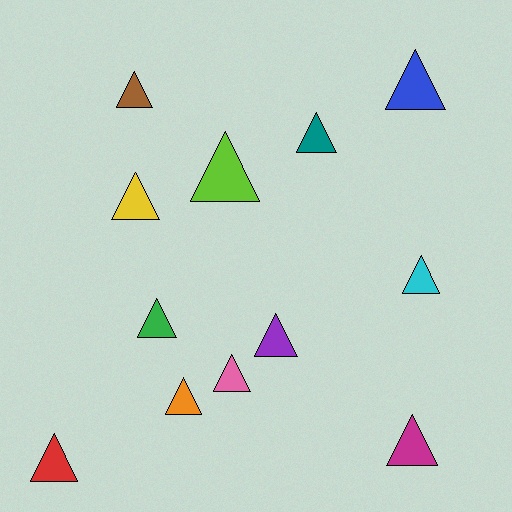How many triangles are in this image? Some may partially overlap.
There are 12 triangles.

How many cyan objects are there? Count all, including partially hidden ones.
There is 1 cyan object.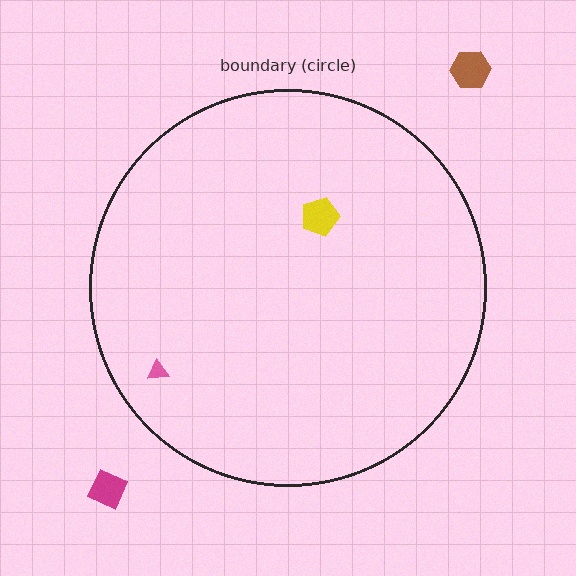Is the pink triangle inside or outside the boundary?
Inside.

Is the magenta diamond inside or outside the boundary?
Outside.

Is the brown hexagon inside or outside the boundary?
Outside.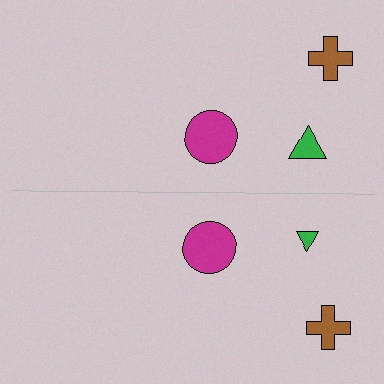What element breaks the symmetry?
The green triangle on the bottom side has a different size than its mirror counterpart.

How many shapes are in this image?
There are 6 shapes in this image.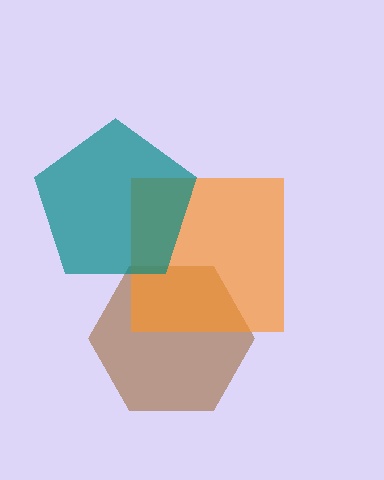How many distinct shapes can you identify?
There are 3 distinct shapes: a brown hexagon, an orange square, a teal pentagon.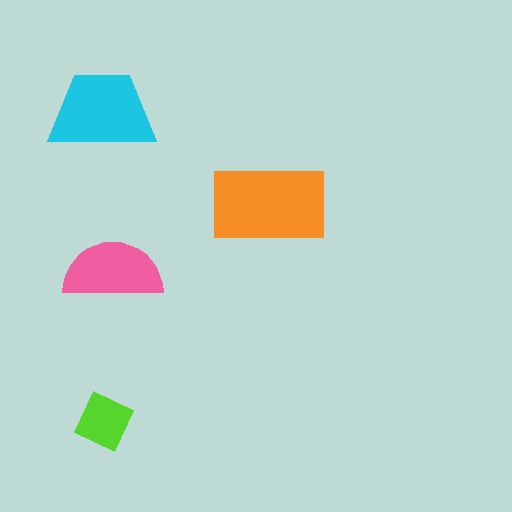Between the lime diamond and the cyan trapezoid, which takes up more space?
The cyan trapezoid.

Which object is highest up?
The cyan trapezoid is topmost.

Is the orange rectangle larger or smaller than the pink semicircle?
Larger.